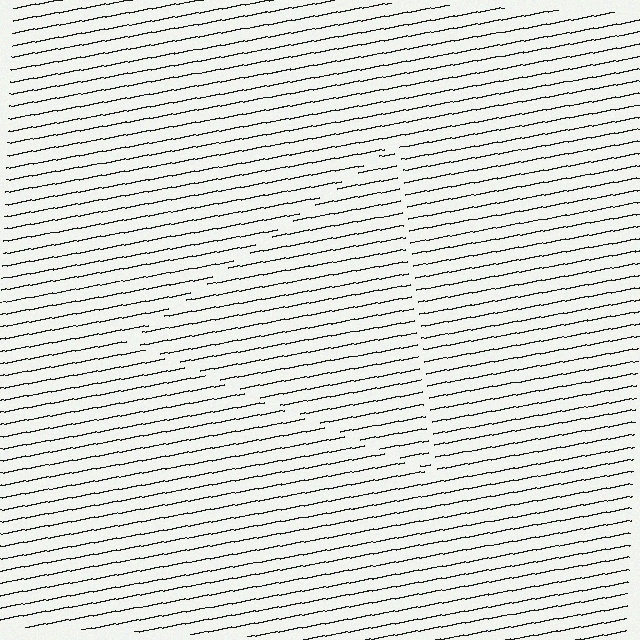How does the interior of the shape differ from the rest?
The interior of the shape contains the same grating, shifted by half a period — the contour is defined by the phase discontinuity where line-ends from the inner and outer gratings abut.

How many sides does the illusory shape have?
3 sides — the line-ends trace a triangle.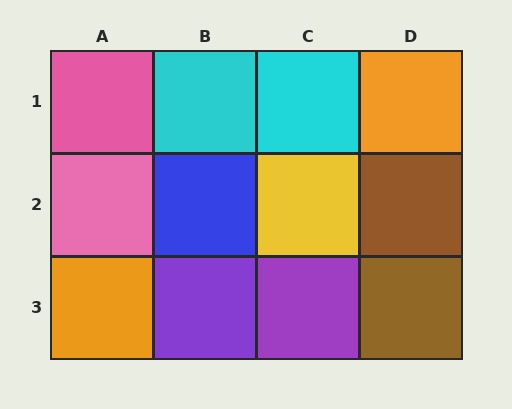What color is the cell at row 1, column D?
Orange.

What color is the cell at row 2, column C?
Yellow.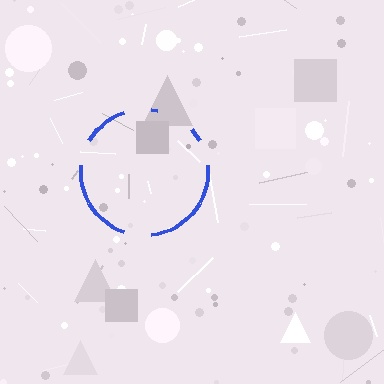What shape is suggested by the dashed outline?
The dashed outline suggests a circle.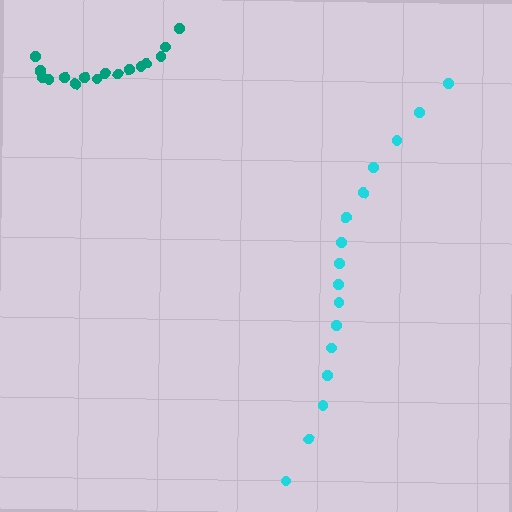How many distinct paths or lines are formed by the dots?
There are 2 distinct paths.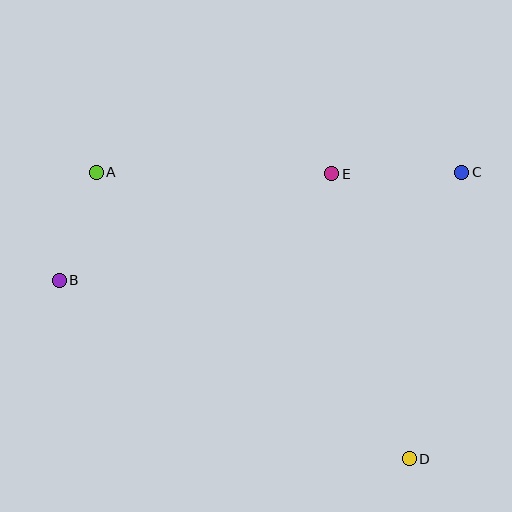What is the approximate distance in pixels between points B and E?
The distance between B and E is approximately 293 pixels.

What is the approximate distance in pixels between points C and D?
The distance between C and D is approximately 291 pixels.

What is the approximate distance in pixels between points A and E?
The distance between A and E is approximately 236 pixels.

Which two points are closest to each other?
Points A and B are closest to each other.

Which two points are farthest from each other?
Points A and D are farthest from each other.